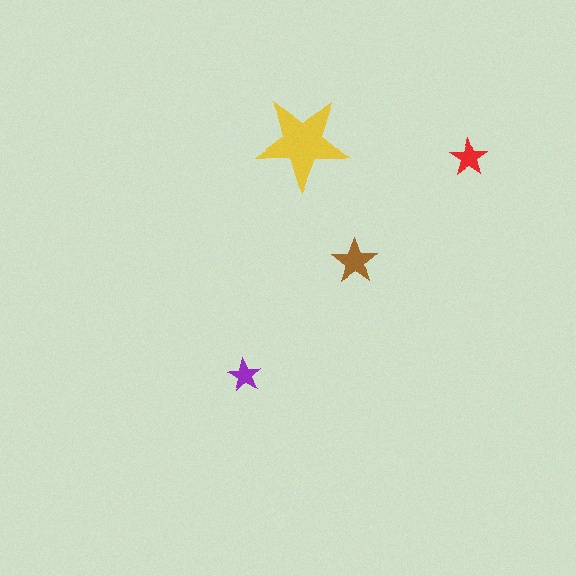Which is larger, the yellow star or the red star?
The yellow one.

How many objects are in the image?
There are 4 objects in the image.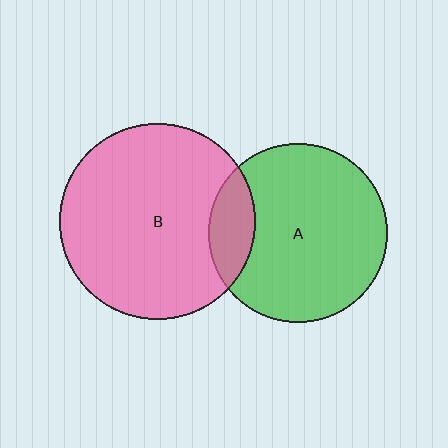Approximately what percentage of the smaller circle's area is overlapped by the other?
Approximately 15%.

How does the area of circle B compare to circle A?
Approximately 1.2 times.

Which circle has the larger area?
Circle B (pink).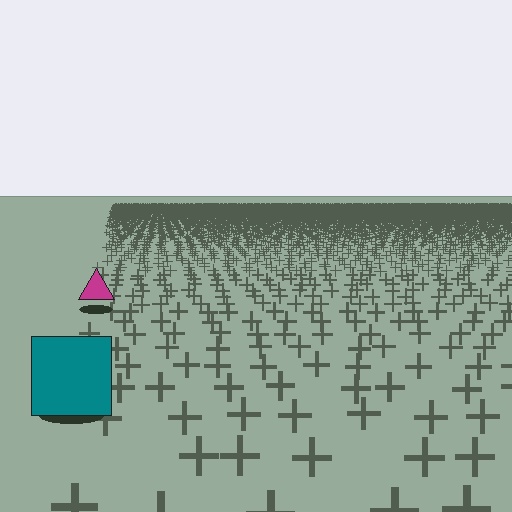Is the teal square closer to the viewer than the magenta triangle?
Yes. The teal square is closer — you can tell from the texture gradient: the ground texture is coarser near it.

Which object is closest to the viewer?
The teal square is closest. The texture marks near it are larger and more spread out.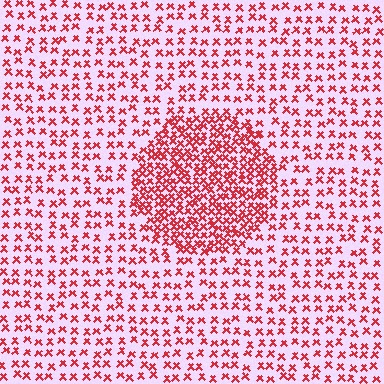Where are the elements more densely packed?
The elements are more densely packed inside the circle boundary.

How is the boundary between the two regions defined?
The boundary is defined by a change in element density (approximately 2.3x ratio). All elements are the same color, size, and shape.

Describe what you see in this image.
The image contains small red elements arranged at two different densities. A circle-shaped region is visible where the elements are more densely packed than the surrounding area.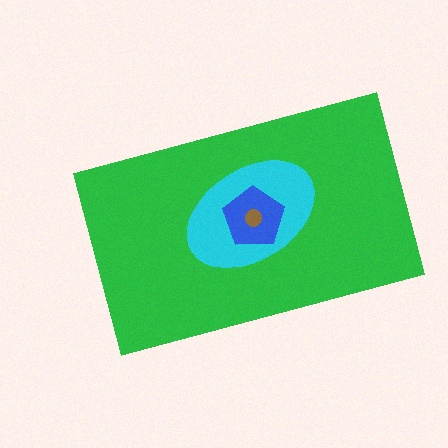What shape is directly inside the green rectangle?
The cyan ellipse.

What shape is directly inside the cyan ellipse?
The blue pentagon.